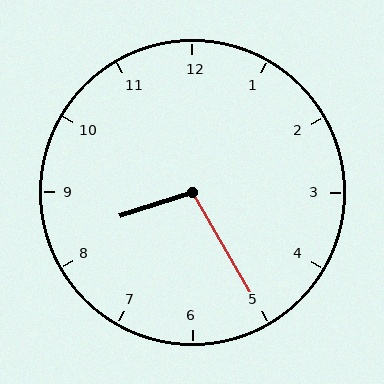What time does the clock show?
8:25.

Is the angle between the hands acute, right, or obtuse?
It is obtuse.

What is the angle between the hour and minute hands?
Approximately 102 degrees.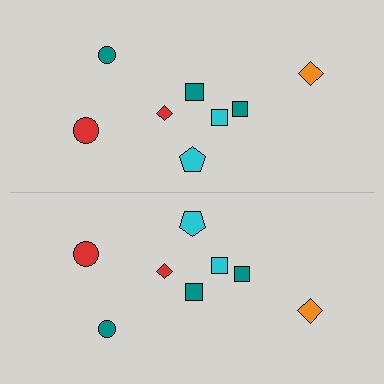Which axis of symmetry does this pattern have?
The pattern has a horizontal axis of symmetry running through the center of the image.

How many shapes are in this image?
There are 16 shapes in this image.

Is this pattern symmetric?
Yes, this pattern has bilateral (reflection) symmetry.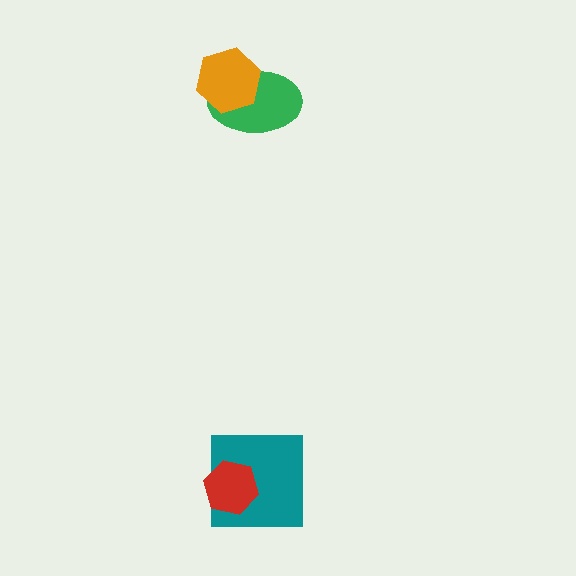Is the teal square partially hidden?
Yes, it is partially covered by another shape.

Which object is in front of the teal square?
The red hexagon is in front of the teal square.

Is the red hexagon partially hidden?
No, no other shape covers it.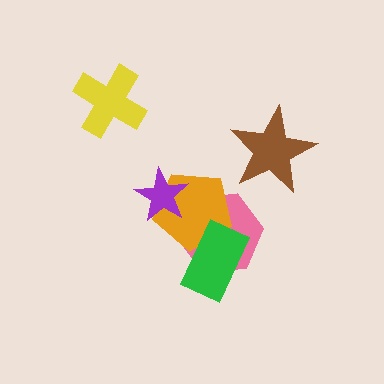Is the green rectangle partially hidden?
No, no other shape covers it.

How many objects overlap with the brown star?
0 objects overlap with the brown star.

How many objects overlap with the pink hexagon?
2 objects overlap with the pink hexagon.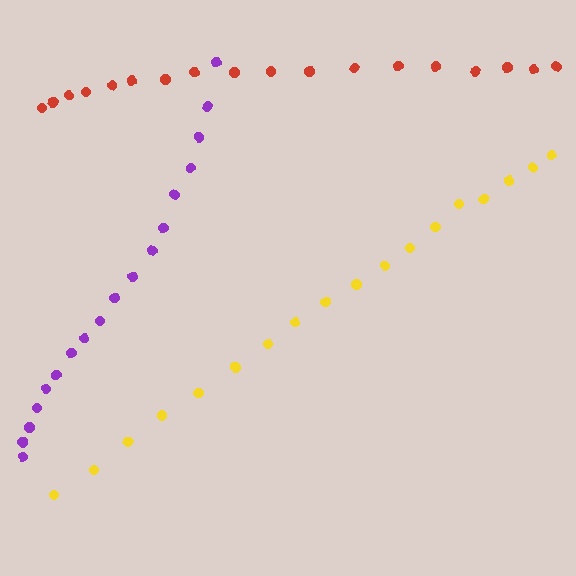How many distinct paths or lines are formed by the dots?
There are 3 distinct paths.